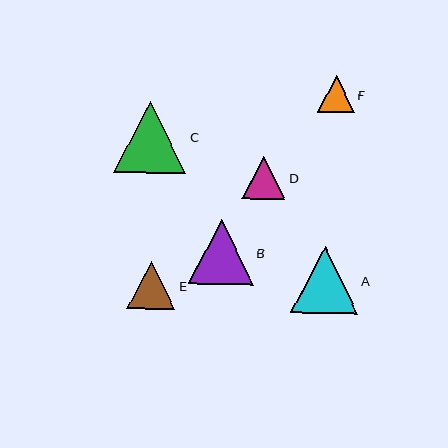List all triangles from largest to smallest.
From largest to smallest: C, A, B, E, D, F.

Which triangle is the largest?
Triangle C is the largest with a size of approximately 72 pixels.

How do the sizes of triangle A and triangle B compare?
Triangle A and triangle B are approximately the same size.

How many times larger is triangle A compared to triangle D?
Triangle A is approximately 1.5 times the size of triangle D.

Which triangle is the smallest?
Triangle F is the smallest with a size of approximately 37 pixels.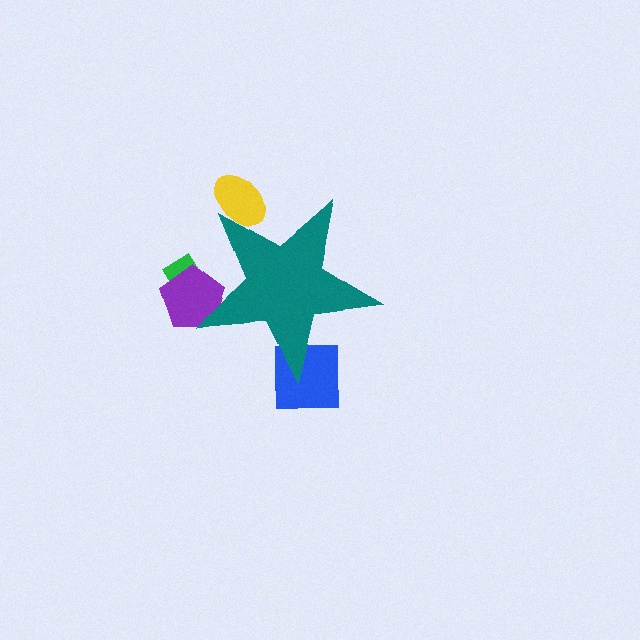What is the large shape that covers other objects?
A teal star.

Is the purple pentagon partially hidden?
Yes, the purple pentagon is partially hidden behind the teal star.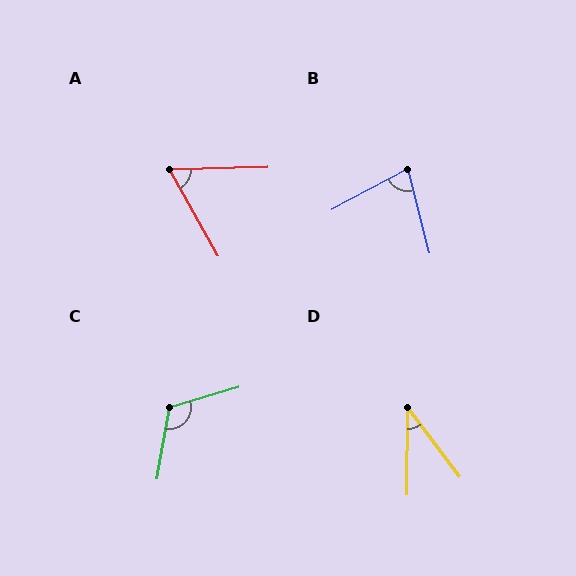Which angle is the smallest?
D, at approximately 38 degrees.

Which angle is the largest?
C, at approximately 117 degrees.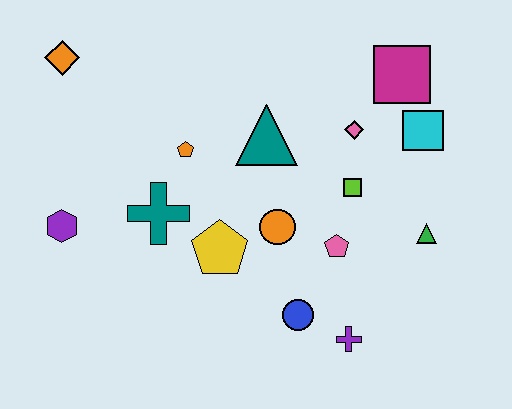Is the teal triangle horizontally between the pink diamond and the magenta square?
No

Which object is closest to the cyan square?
The magenta square is closest to the cyan square.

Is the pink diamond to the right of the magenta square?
No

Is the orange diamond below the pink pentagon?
No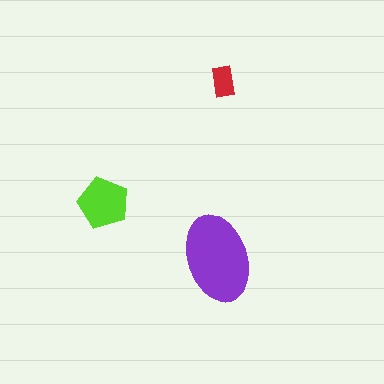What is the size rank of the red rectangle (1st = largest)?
3rd.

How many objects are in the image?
There are 3 objects in the image.